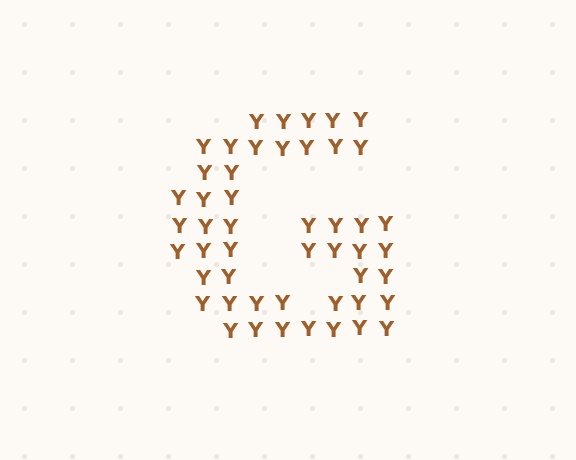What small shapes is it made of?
It is made of small letter Y's.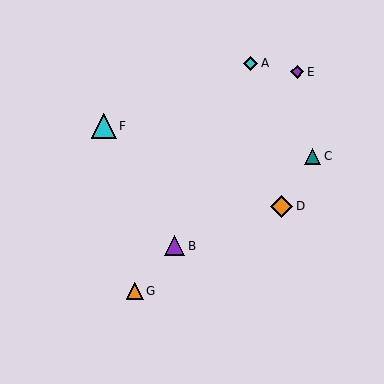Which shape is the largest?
The cyan triangle (labeled F) is the largest.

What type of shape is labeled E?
Shape E is a purple diamond.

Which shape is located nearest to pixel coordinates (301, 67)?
The purple diamond (labeled E) at (297, 72) is nearest to that location.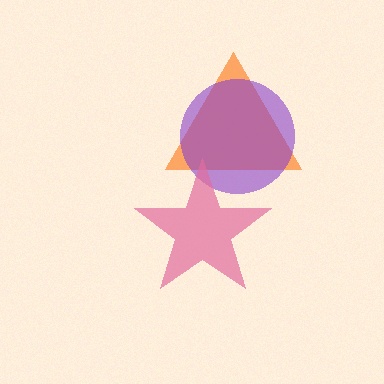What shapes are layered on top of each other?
The layered shapes are: an orange triangle, a purple circle, a pink star.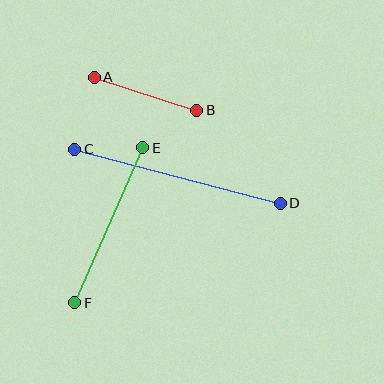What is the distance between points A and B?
The distance is approximately 108 pixels.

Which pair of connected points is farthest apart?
Points C and D are farthest apart.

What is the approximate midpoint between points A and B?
The midpoint is at approximately (145, 94) pixels.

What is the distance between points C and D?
The distance is approximately 213 pixels.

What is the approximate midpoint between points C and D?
The midpoint is at approximately (177, 176) pixels.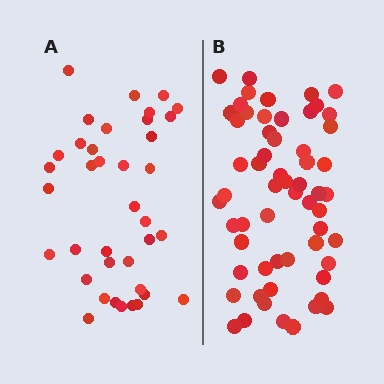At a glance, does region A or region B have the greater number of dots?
Region B (the right region) has more dots.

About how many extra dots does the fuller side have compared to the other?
Region B has approximately 20 more dots than region A.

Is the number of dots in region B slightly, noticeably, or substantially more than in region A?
Region B has substantially more. The ratio is roughly 1.6 to 1.